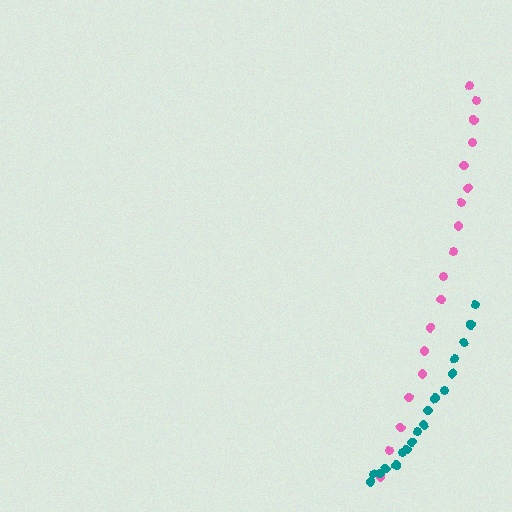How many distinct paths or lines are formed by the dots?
There are 2 distinct paths.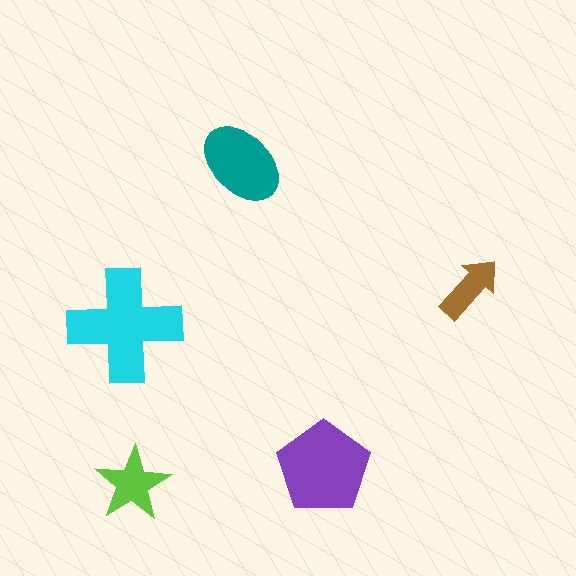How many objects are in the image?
There are 5 objects in the image.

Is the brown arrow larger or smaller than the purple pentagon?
Smaller.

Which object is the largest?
The cyan cross.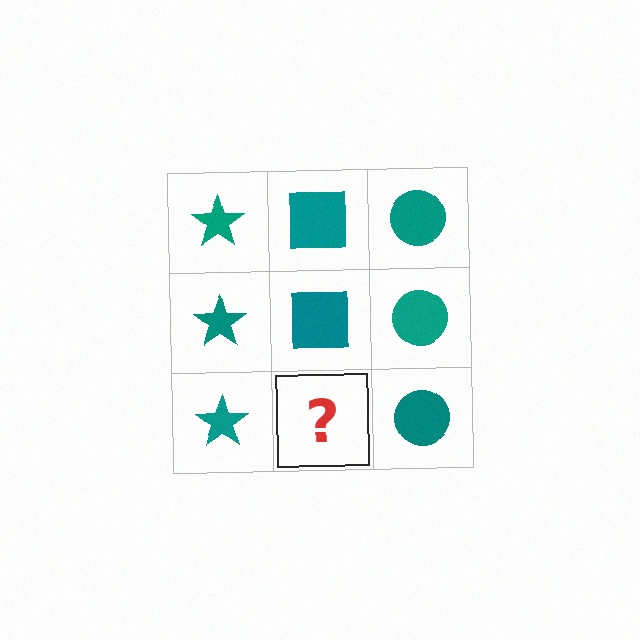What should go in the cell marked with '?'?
The missing cell should contain a teal square.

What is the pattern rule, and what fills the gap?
The rule is that each column has a consistent shape. The gap should be filled with a teal square.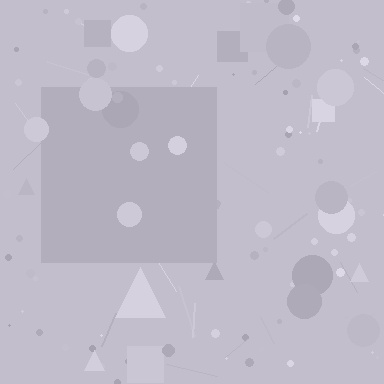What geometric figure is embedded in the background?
A square is embedded in the background.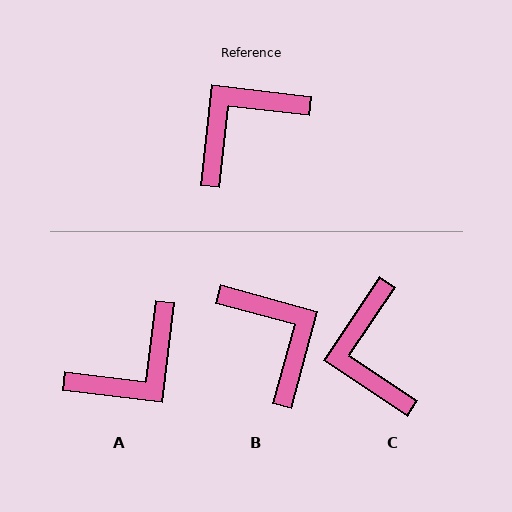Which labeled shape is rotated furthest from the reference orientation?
A, about 179 degrees away.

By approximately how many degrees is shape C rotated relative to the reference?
Approximately 63 degrees counter-clockwise.